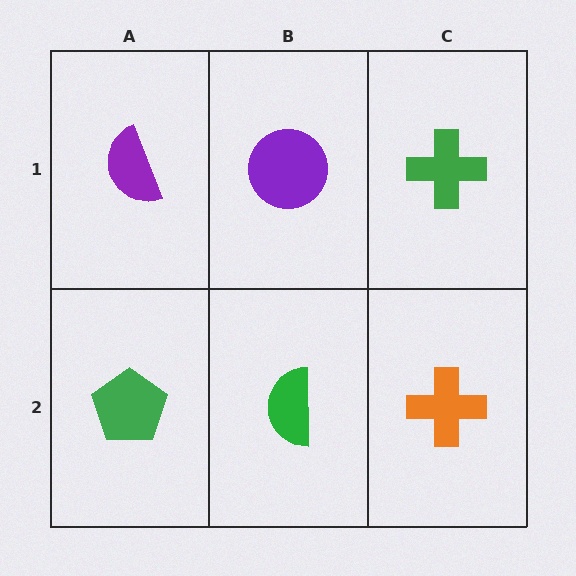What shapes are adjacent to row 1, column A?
A green pentagon (row 2, column A), a purple circle (row 1, column B).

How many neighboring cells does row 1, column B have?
3.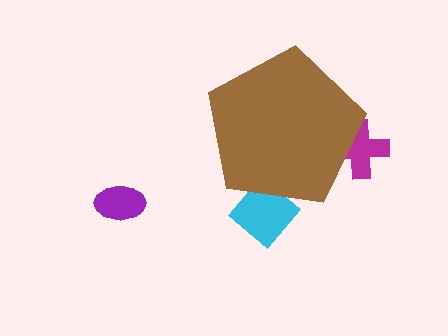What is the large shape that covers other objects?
A brown pentagon.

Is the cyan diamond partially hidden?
Yes, the cyan diamond is partially hidden behind the brown pentagon.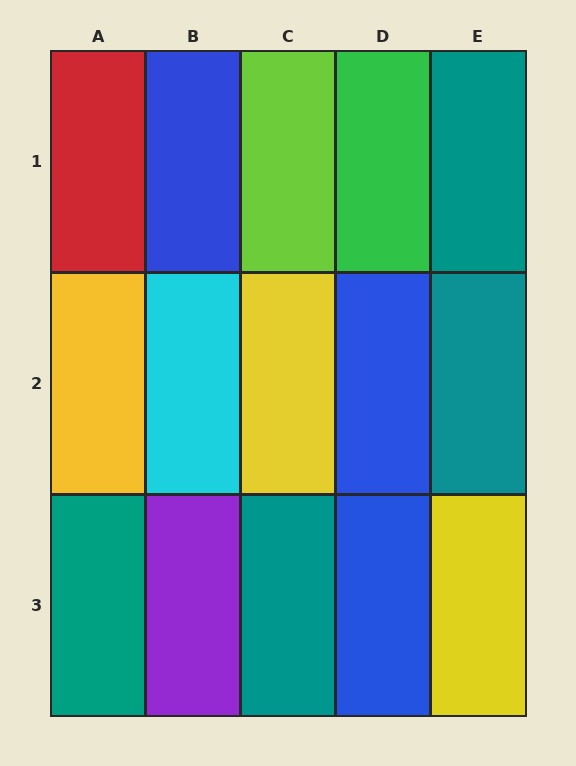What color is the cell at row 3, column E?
Yellow.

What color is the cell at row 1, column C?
Lime.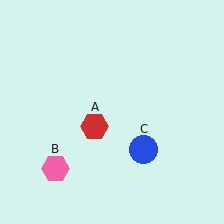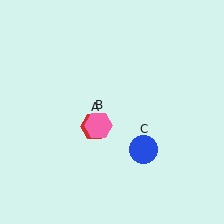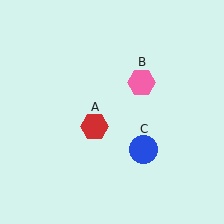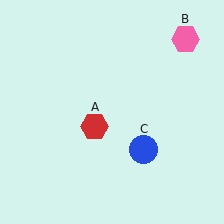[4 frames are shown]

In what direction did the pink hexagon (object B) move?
The pink hexagon (object B) moved up and to the right.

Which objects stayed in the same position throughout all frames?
Red hexagon (object A) and blue circle (object C) remained stationary.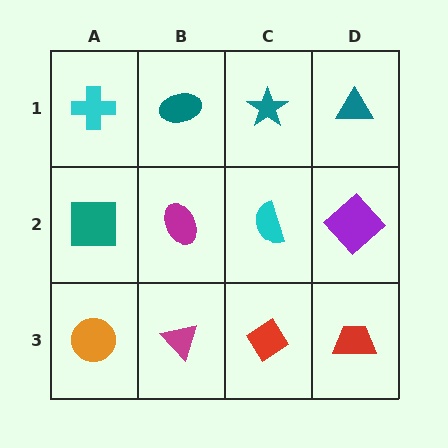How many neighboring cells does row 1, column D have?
2.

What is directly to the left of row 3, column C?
A magenta triangle.